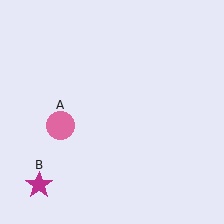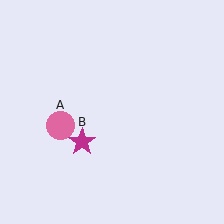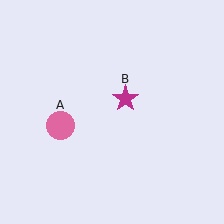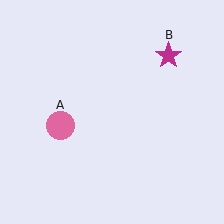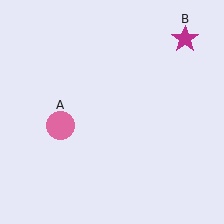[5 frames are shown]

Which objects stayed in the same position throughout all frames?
Pink circle (object A) remained stationary.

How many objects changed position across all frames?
1 object changed position: magenta star (object B).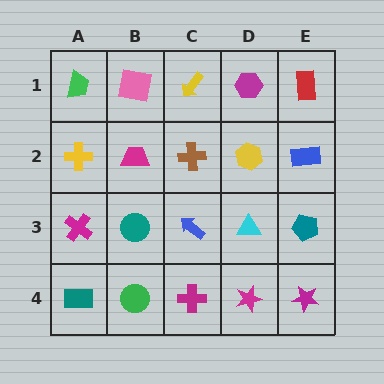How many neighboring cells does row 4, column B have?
3.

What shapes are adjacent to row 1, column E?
A blue rectangle (row 2, column E), a magenta hexagon (row 1, column D).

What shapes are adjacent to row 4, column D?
A cyan triangle (row 3, column D), a magenta cross (row 4, column C), a magenta star (row 4, column E).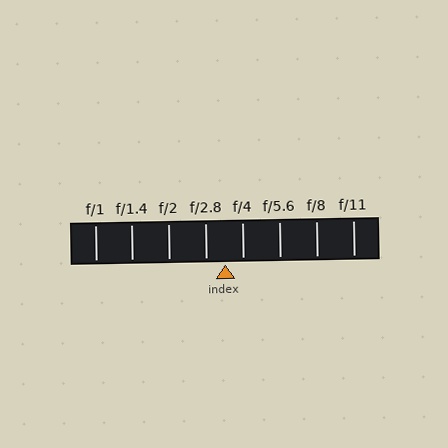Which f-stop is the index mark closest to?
The index mark is closest to f/4.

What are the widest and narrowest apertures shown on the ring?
The widest aperture shown is f/1 and the narrowest is f/11.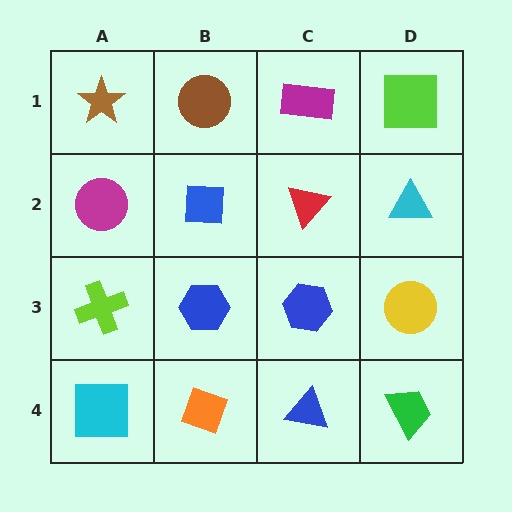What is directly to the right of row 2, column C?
A cyan triangle.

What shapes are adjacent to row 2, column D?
A lime square (row 1, column D), a yellow circle (row 3, column D), a red triangle (row 2, column C).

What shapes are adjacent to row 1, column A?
A magenta circle (row 2, column A), a brown circle (row 1, column B).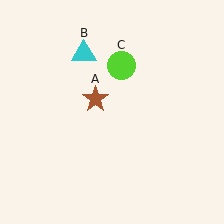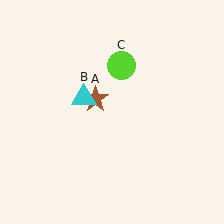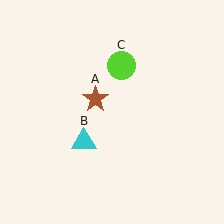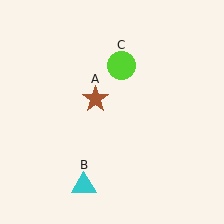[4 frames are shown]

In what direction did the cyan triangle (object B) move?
The cyan triangle (object B) moved down.